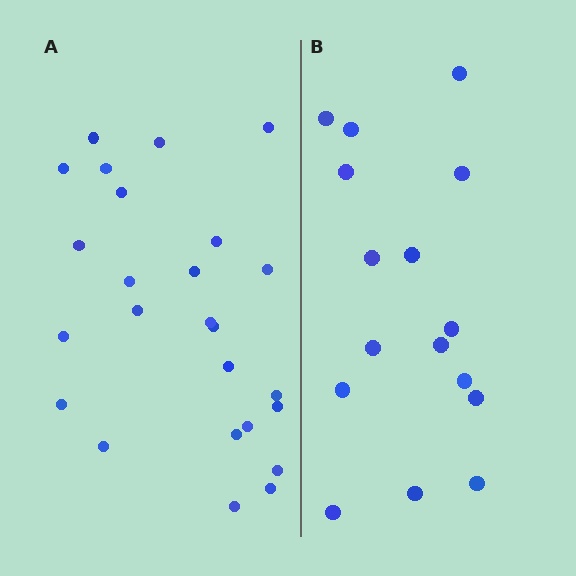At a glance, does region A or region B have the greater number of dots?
Region A (the left region) has more dots.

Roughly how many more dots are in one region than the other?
Region A has roughly 8 or so more dots than region B.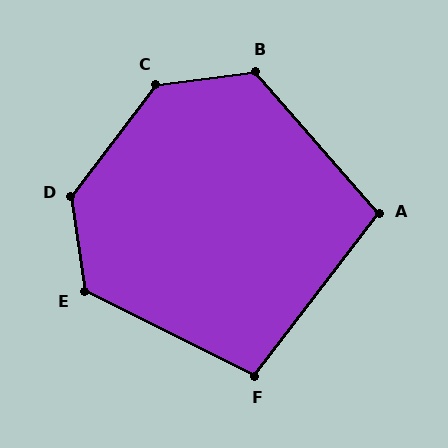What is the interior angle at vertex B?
Approximately 124 degrees (obtuse).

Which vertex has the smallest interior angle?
F, at approximately 101 degrees.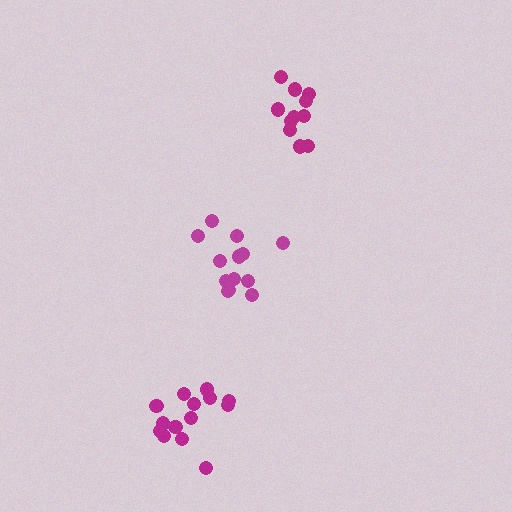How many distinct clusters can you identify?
There are 3 distinct clusters.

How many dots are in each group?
Group 1: 14 dots, Group 2: 13 dots, Group 3: 11 dots (38 total).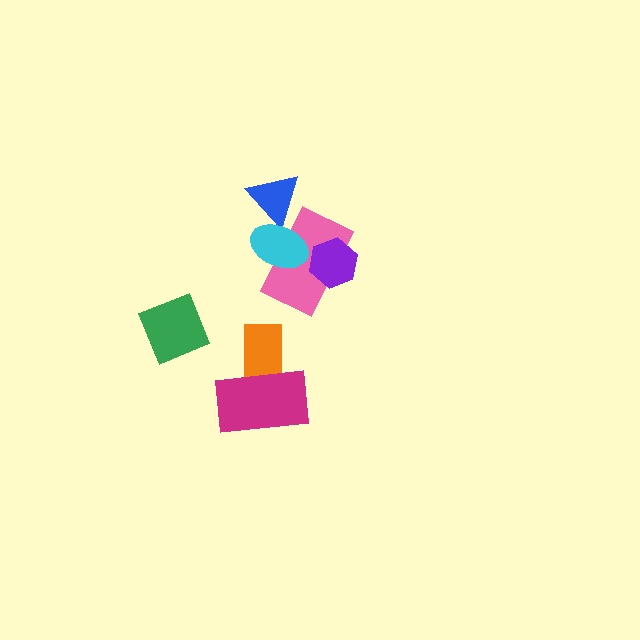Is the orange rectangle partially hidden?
Yes, it is partially covered by another shape.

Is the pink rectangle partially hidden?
Yes, it is partially covered by another shape.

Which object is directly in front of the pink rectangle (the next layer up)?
The cyan ellipse is directly in front of the pink rectangle.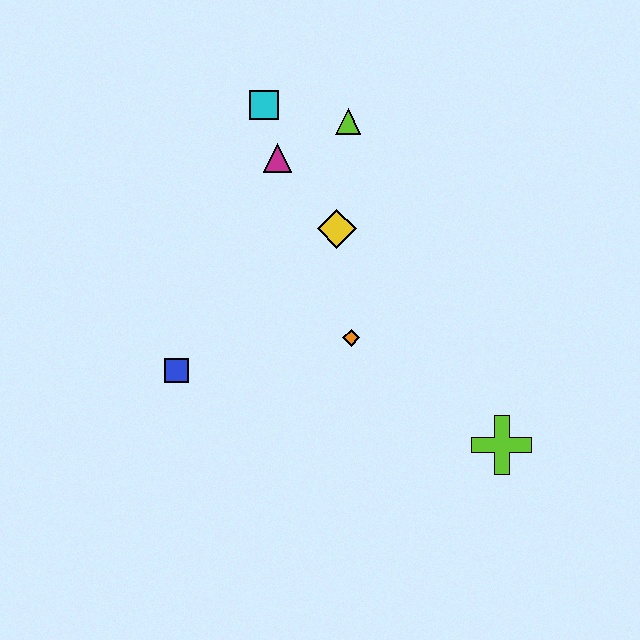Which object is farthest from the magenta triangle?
The lime cross is farthest from the magenta triangle.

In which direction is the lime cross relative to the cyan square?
The lime cross is below the cyan square.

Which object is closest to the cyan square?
The magenta triangle is closest to the cyan square.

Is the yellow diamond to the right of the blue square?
Yes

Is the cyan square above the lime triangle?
Yes